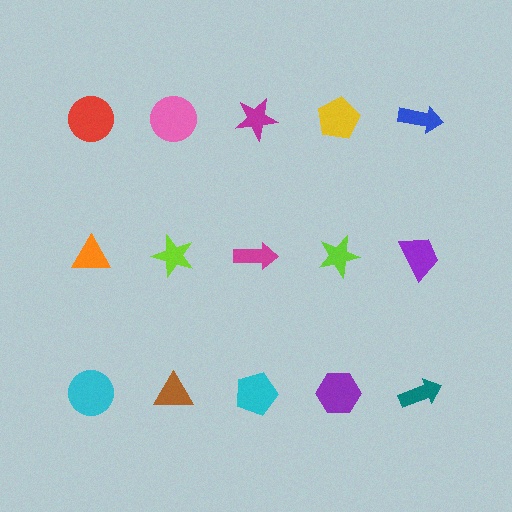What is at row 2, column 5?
A purple trapezoid.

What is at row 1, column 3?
A magenta star.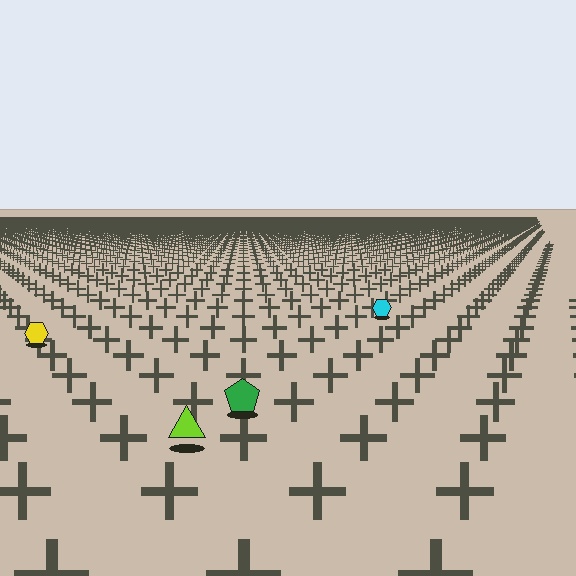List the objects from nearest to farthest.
From nearest to farthest: the lime triangle, the green pentagon, the yellow hexagon, the cyan hexagon.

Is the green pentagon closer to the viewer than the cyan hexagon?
Yes. The green pentagon is closer — you can tell from the texture gradient: the ground texture is coarser near it.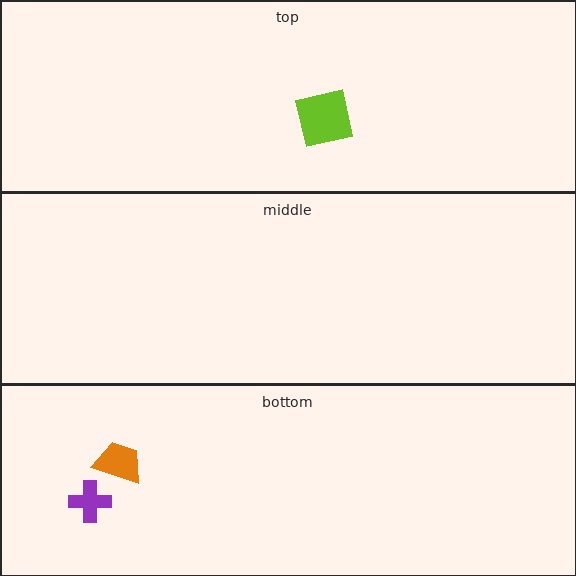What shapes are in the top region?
The lime square.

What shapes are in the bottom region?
The purple cross, the orange trapezoid.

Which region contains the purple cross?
The bottom region.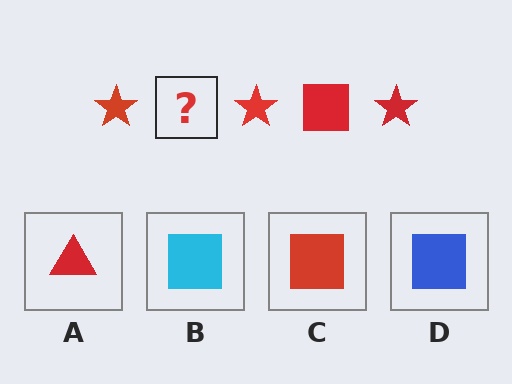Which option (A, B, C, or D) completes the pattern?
C.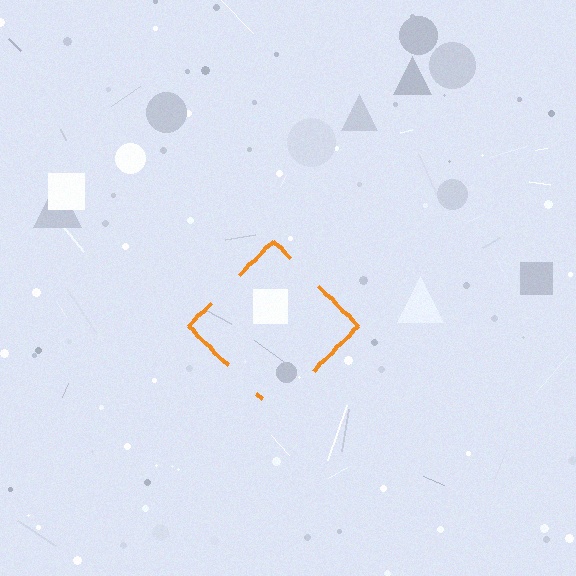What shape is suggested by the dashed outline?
The dashed outline suggests a diamond.